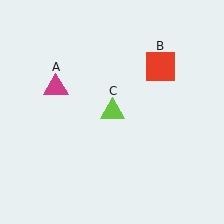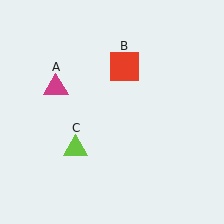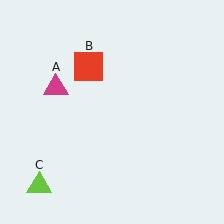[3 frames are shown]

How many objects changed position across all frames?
2 objects changed position: red square (object B), lime triangle (object C).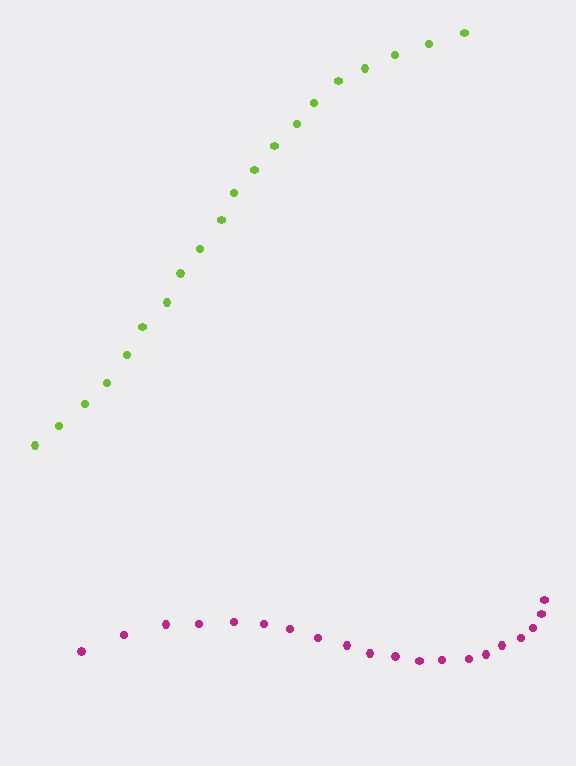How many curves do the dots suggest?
There are 2 distinct paths.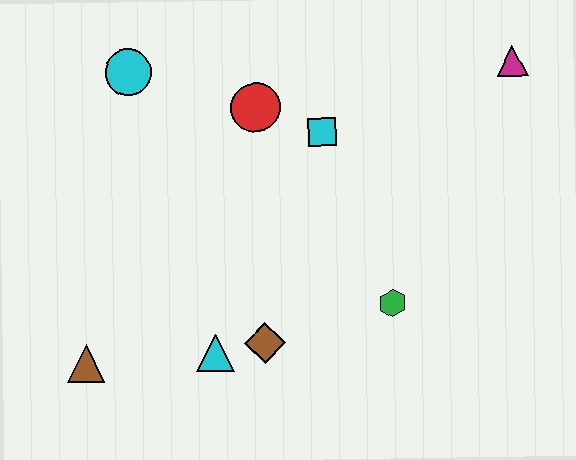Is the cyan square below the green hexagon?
No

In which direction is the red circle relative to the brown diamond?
The red circle is above the brown diamond.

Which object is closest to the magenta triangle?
The cyan square is closest to the magenta triangle.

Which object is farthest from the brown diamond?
The magenta triangle is farthest from the brown diamond.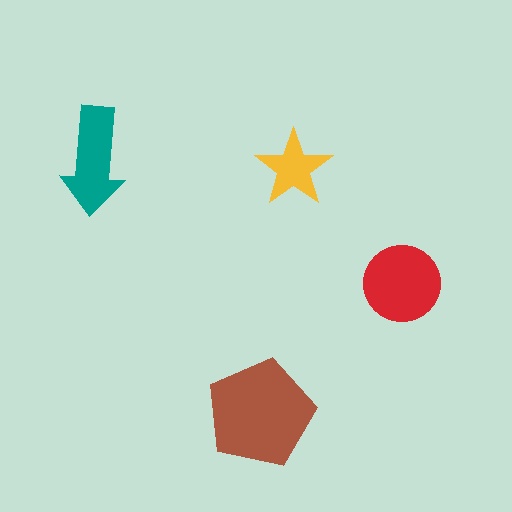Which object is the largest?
The brown pentagon.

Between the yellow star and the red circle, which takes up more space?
The red circle.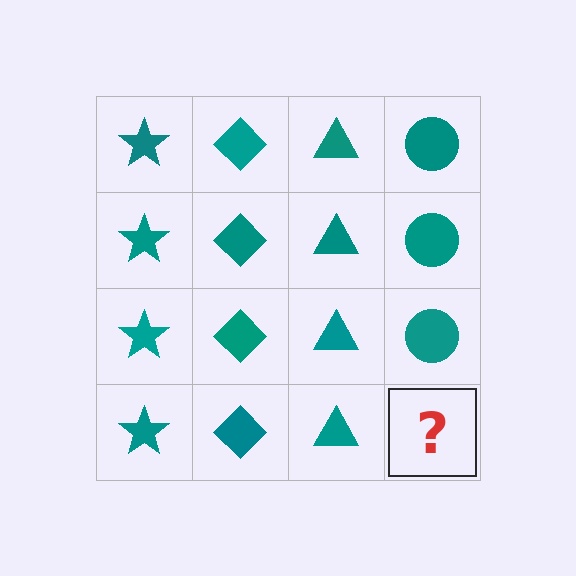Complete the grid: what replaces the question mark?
The question mark should be replaced with a teal circle.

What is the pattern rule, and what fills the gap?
The rule is that each column has a consistent shape. The gap should be filled with a teal circle.